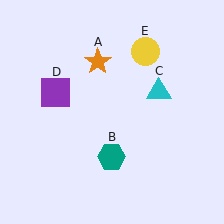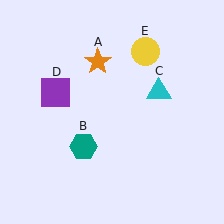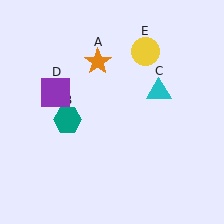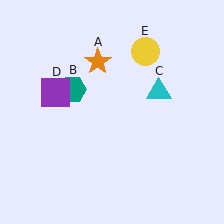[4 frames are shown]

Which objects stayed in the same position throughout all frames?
Orange star (object A) and cyan triangle (object C) and purple square (object D) and yellow circle (object E) remained stationary.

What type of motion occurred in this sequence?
The teal hexagon (object B) rotated clockwise around the center of the scene.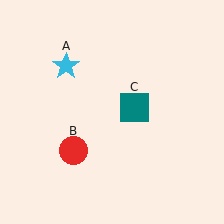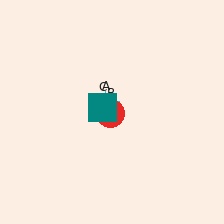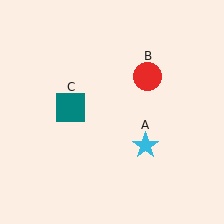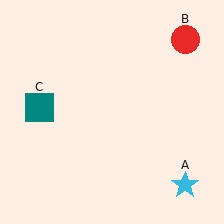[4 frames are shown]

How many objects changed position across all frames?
3 objects changed position: cyan star (object A), red circle (object B), teal square (object C).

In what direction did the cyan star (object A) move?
The cyan star (object A) moved down and to the right.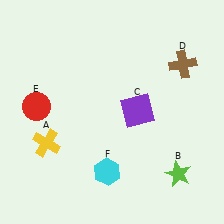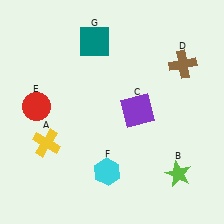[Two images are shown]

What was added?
A teal square (G) was added in Image 2.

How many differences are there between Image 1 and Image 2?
There is 1 difference between the two images.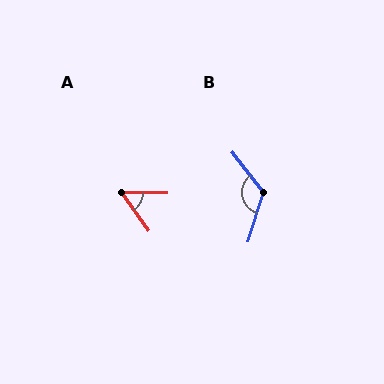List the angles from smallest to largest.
A (53°), B (125°).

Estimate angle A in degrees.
Approximately 53 degrees.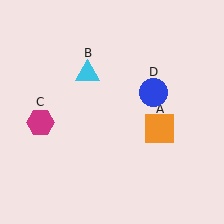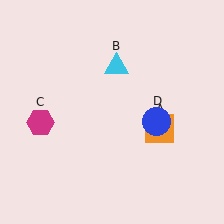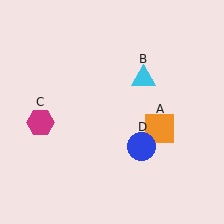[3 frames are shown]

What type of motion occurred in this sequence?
The cyan triangle (object B), blue circle (object D) rotated clockwise around the center of the scene.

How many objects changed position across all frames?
2 objects changed position: cyan triangle (object B), blue circle (object D).